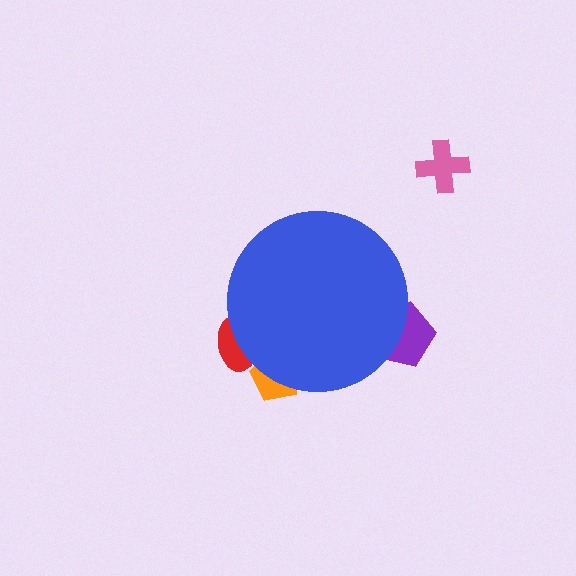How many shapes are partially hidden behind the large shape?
3 shapes are partially hidden.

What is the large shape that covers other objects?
A blue circle.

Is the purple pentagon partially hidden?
Yes, the purple pentagon is partially hidden behind the blue circle.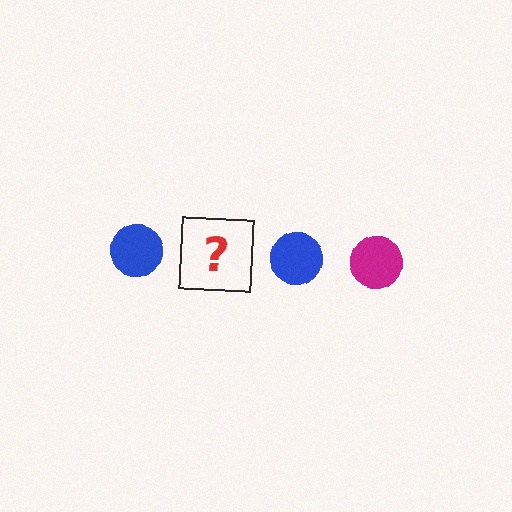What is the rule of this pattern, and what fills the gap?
The rule is that the pattern cycles through blue, magenta circles. The gap should be filled with a magenta circle.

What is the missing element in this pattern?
The missing element is a magenta circle.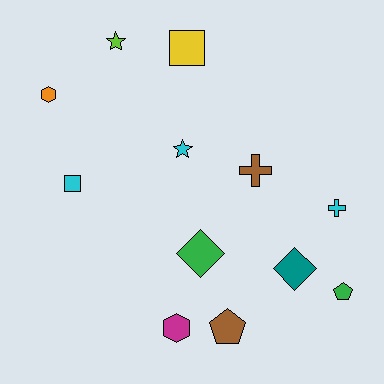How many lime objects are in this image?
There is 1 lime object.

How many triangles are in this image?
There are no triangles.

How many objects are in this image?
There are 12 objects.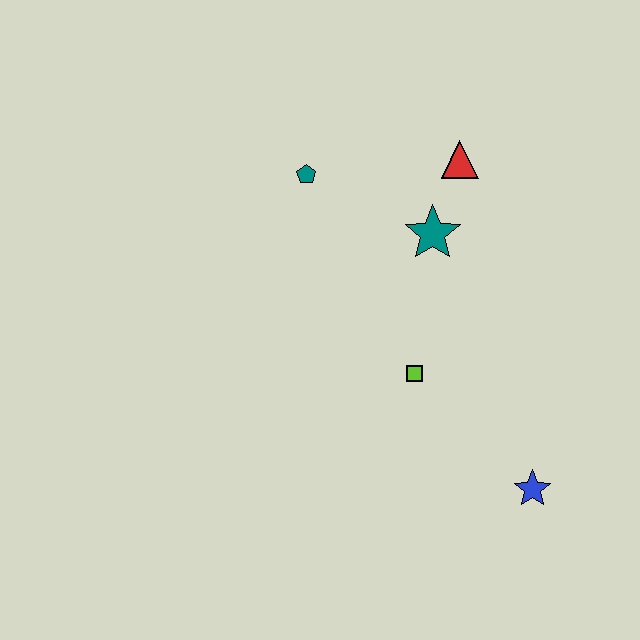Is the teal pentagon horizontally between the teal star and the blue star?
No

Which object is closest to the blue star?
The lime square is closest to the blue star.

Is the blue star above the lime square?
No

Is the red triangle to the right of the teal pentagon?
Yes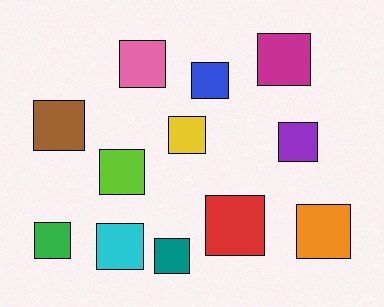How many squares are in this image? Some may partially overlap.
There are 12 squares.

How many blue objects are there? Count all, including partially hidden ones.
There is 1 blue object.